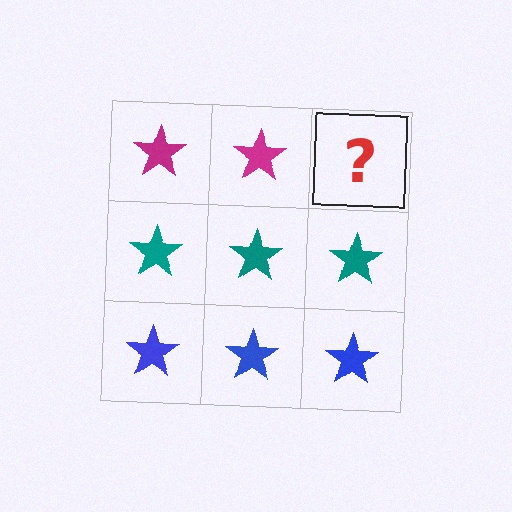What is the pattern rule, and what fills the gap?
The rule is that each row has a consistent color. The gap should be filled with a magenta star.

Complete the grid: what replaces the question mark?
The question mark should be replaced with a magenta star.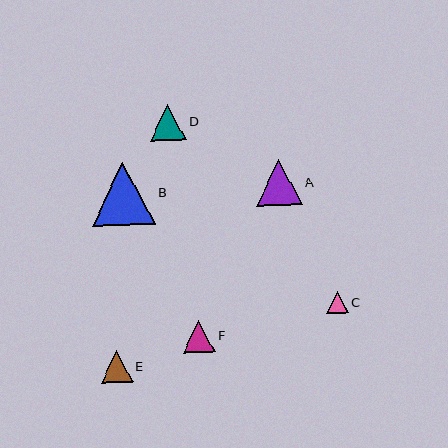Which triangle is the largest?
Triangle B is the largest with a size of approximately 63 pixels.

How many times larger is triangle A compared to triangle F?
Triangle A is approximately 1.4 times the size of triangle F.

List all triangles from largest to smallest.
From largest to smallest: B, A, D, E, F, C.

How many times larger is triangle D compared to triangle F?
Triangle D is approximately 1.2 times the size of triangle F.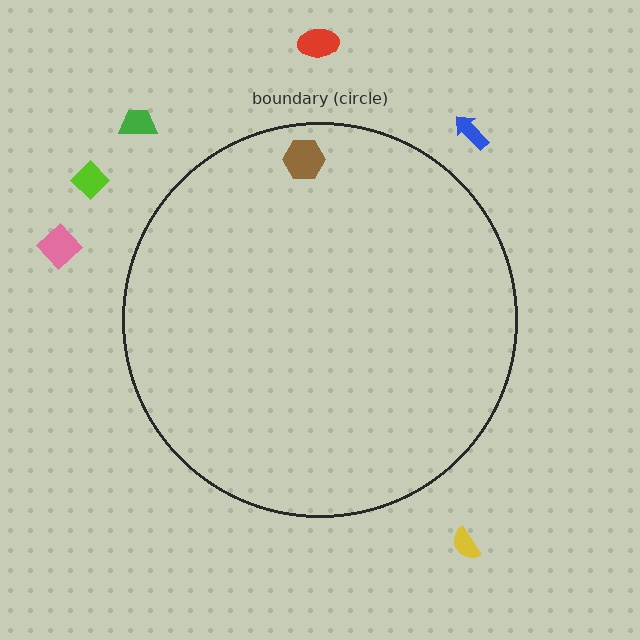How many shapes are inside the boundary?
1 inside, 6 outside.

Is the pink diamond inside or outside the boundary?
Outside.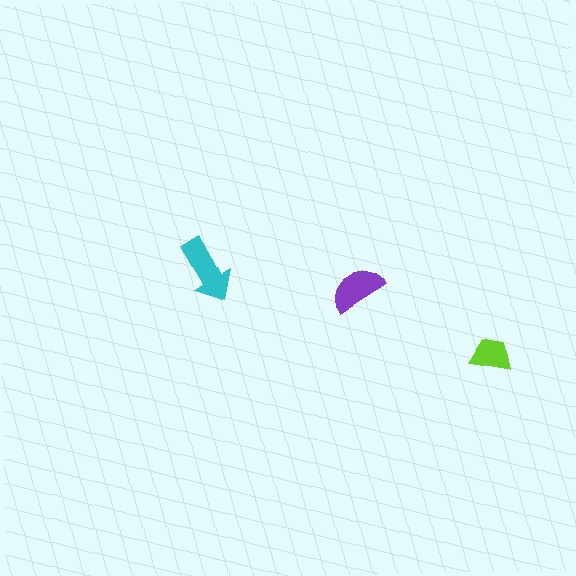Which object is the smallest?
The lime trapezoid.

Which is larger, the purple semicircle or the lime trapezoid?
The purple semicircle.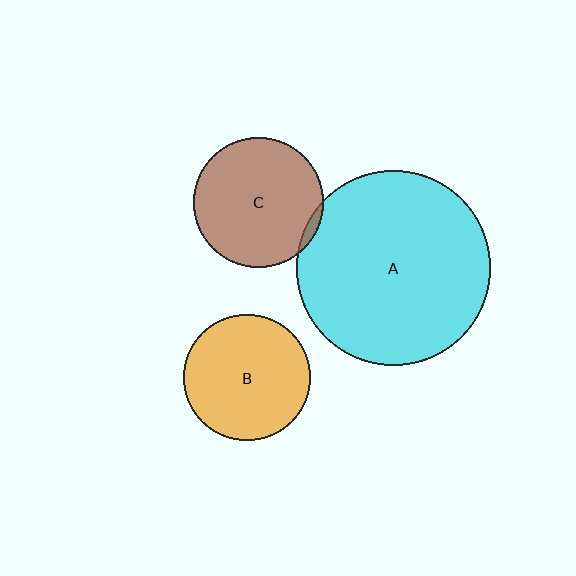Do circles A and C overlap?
Yes.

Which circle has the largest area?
Circle A (cyan).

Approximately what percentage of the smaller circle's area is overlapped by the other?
Approximately 5%.